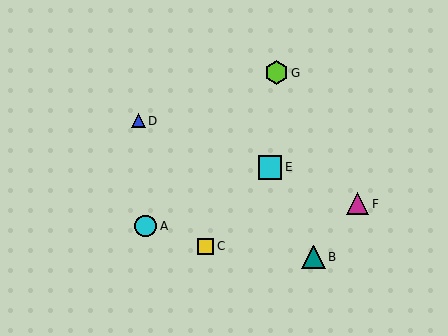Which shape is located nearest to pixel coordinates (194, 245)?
The yellow square (labeled C) at (206, 246) is nearest to that location.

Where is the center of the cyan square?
The center of the cyan square is at (270, 167).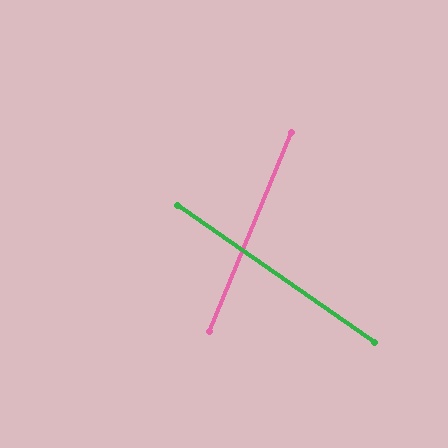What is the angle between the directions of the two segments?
Approximately 78 degrees.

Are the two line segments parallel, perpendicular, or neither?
Neither parallel nor perpendicular — they differ by about 78°.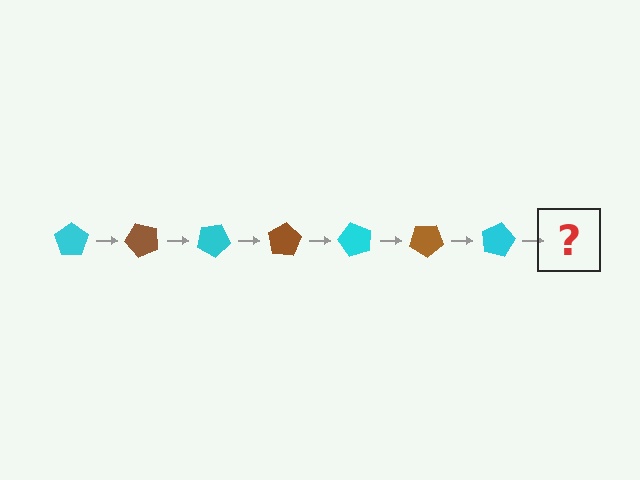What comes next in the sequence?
The next element should be a brown pentagon, rotated 350 degrees from the start.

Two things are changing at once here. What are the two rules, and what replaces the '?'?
The two rules are that it rotates 50 degrees each step and the color cycles through cyan and brown. The '?' should be a brown pentagon, rotated 350 degrees from the start.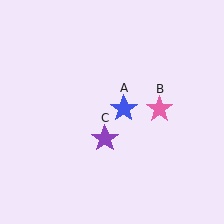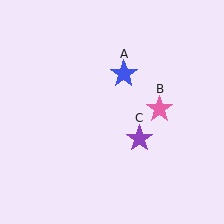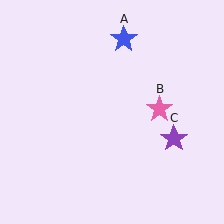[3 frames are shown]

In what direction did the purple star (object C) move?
The purple star (object C) moved right.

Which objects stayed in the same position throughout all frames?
Pink star (object B) remained stationary.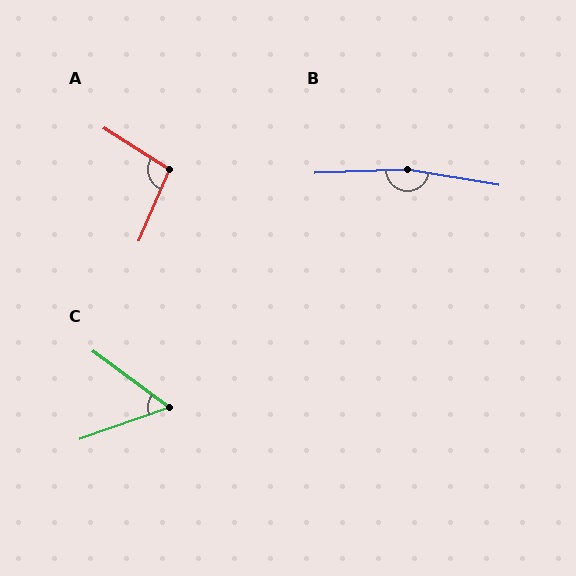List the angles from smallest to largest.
C (56°), A (100°), B (168°).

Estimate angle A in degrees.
Approximately 100 degrees.